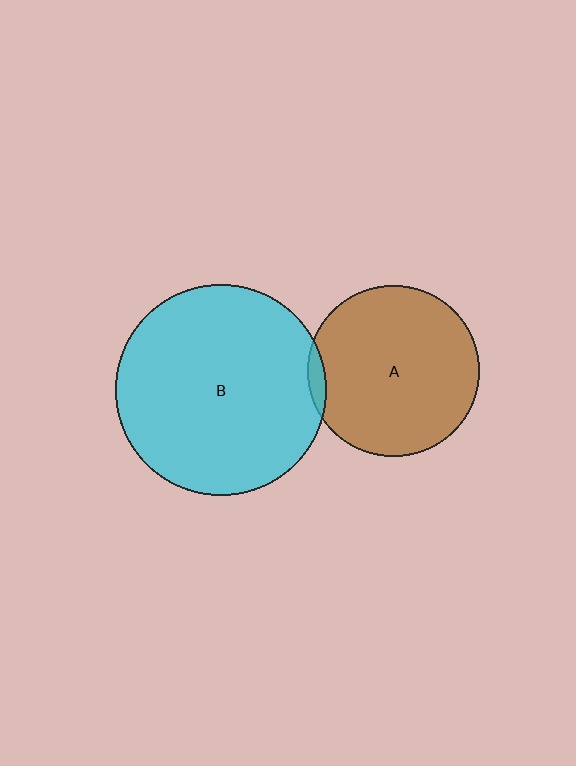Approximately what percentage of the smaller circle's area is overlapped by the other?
Approximately 5%.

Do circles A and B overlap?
Yes.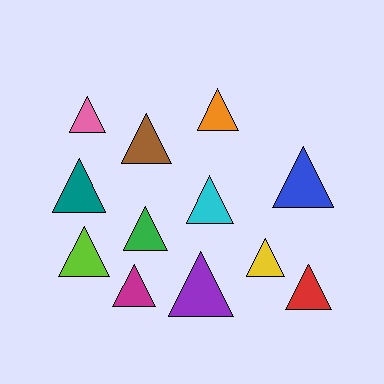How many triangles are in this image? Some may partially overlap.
There are 12 triangles.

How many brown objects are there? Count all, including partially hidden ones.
There is 1 brown object.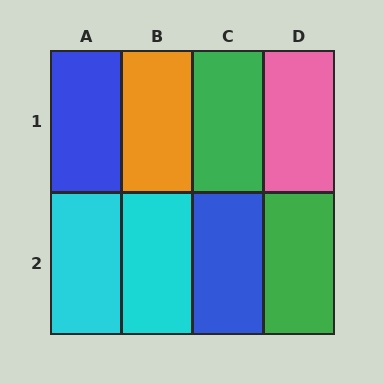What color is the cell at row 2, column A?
Cyan.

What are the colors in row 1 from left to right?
Blue, orange, green, pink.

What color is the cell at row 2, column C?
Blue.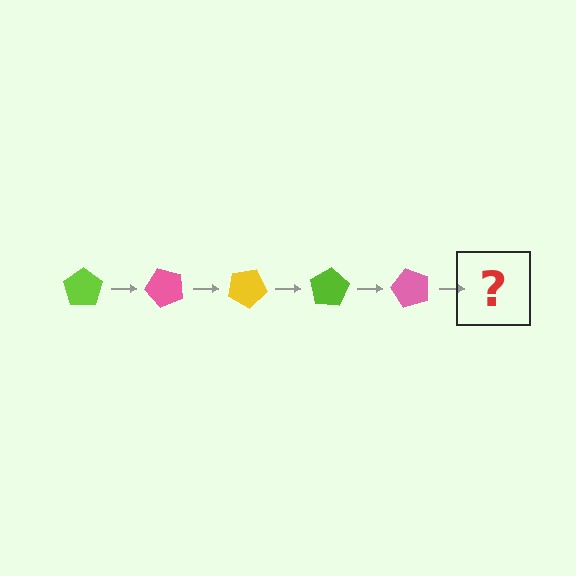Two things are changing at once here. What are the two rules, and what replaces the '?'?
The two rules are that it rotates 50 degrees each step and the color cycles through lime, pink, and yellow. The '?' should be a yellow pentagon, rotated 250 degrees from the start.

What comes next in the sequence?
The next element should be a yellow pentagon, rotated 250 degrees from the start.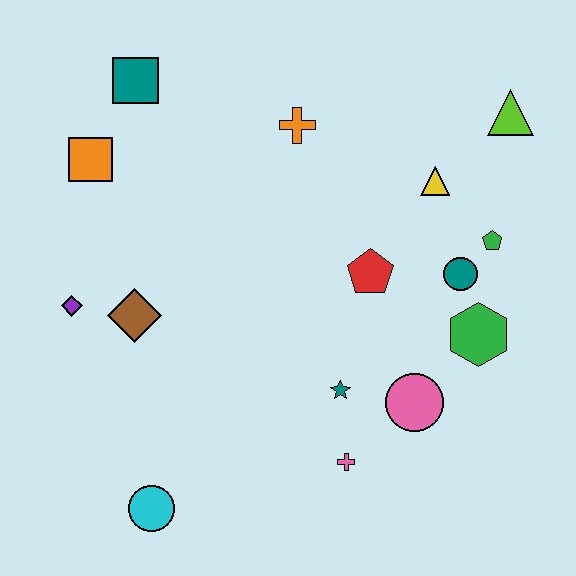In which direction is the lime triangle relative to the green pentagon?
The lime triangle is above the green pentagon.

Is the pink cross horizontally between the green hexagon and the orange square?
Yes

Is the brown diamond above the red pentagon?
No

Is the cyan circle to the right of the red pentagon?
No